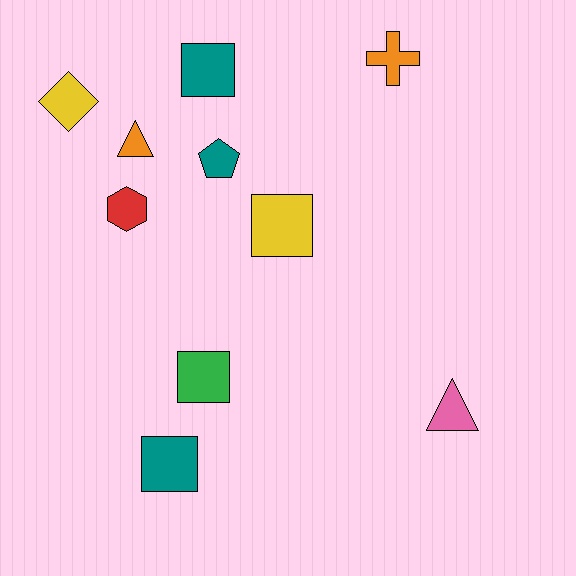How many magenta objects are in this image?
There are no magenta objects.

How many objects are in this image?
There are 10 objects.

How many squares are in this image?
There are 4 squares.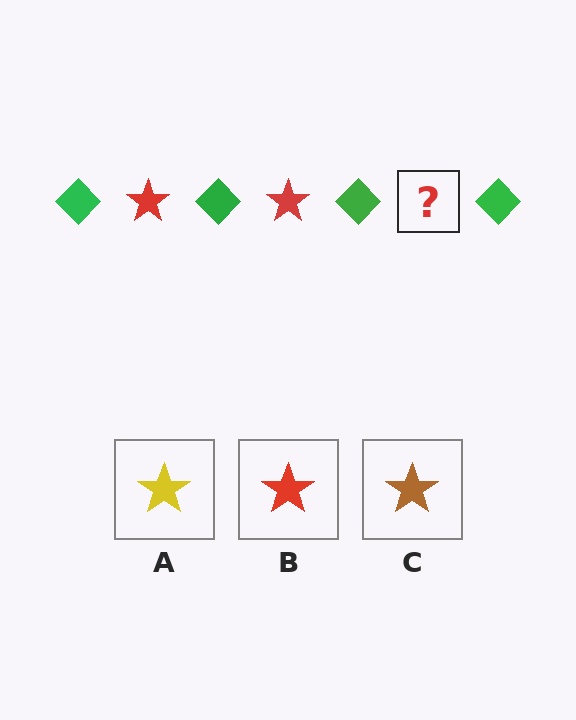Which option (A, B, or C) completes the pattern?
B.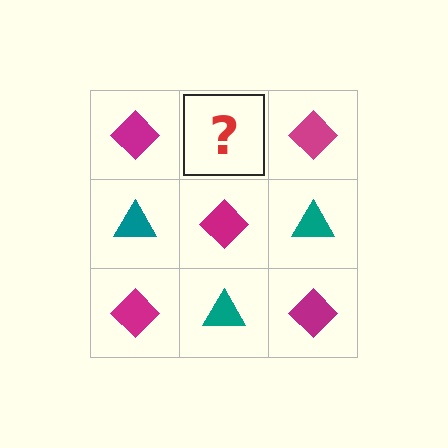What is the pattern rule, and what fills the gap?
The rule is that it alternates magenta diamond and teal triangle in a checkerboard pattern. The gap should be filled with a teal triangle.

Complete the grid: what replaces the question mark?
The question mark should be replaced with a teal triangle.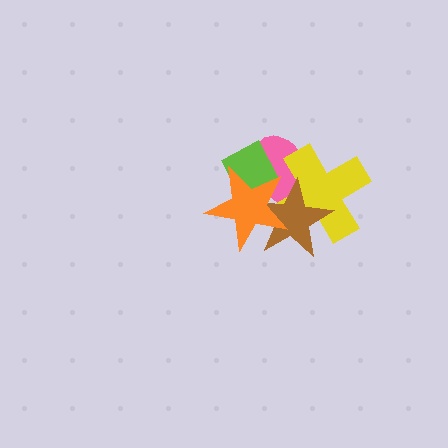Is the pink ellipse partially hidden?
Yes, it is partially covered by another shape.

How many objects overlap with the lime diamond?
2 objects overlap with the lime diamond.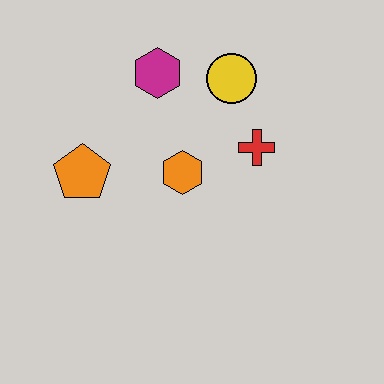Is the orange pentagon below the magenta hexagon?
Yes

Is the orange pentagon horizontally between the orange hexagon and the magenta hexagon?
No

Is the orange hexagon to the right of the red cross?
No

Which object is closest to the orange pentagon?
The orange hexagon is closest to the orange pentagon.